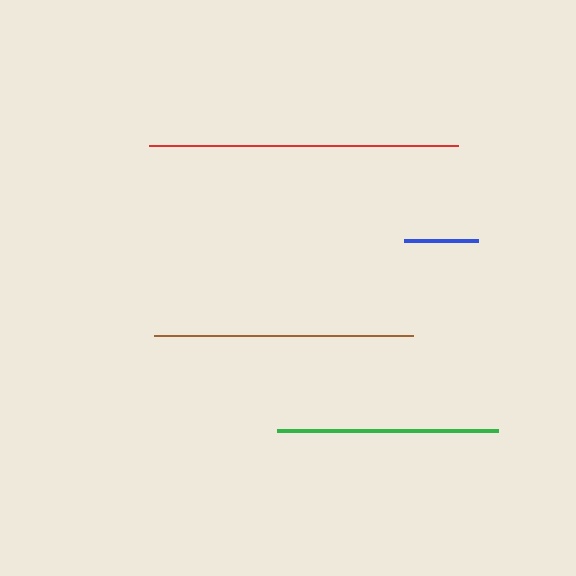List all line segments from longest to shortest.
From longest to shortest: red, brown, green, blue.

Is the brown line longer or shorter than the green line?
The brown line is longer than the green line.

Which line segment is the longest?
The red line is the longest at approximately 308 pixels.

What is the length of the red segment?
The red segment is approximately 308 pixels long.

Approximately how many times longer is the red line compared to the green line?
The red line is approximately 1.4 times the length of the green line.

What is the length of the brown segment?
The brown segment is approximately 258 pixels long.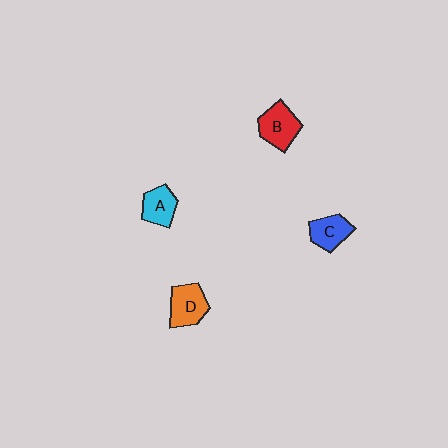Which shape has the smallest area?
Shape A (cyan).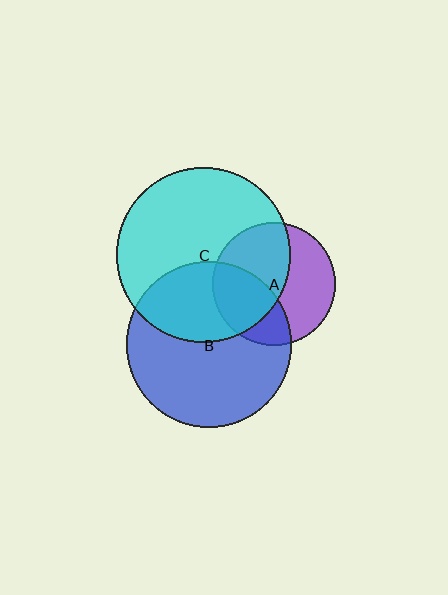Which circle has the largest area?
Circle C (cyan).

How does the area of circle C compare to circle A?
Approximately 2.0 times.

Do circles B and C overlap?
Yes.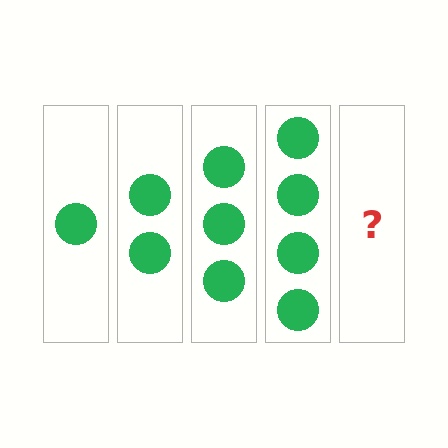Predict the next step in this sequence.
The next step is 5 circles.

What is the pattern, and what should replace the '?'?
The pattern is that each step adds one more circle. The '?' should be 5 circles.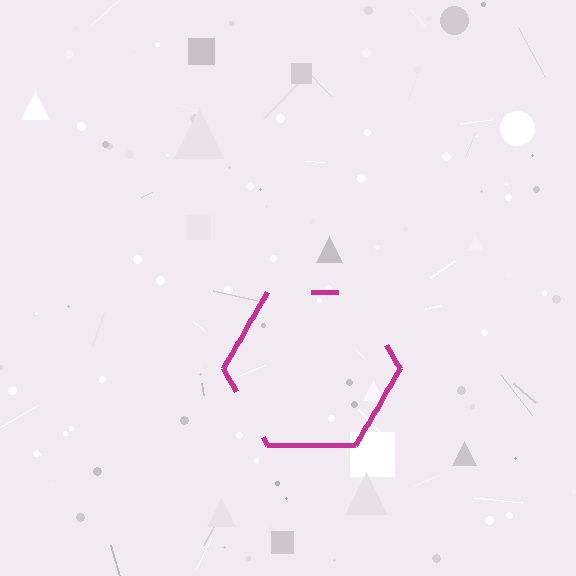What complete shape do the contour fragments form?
The contour fragments form a hexagon.